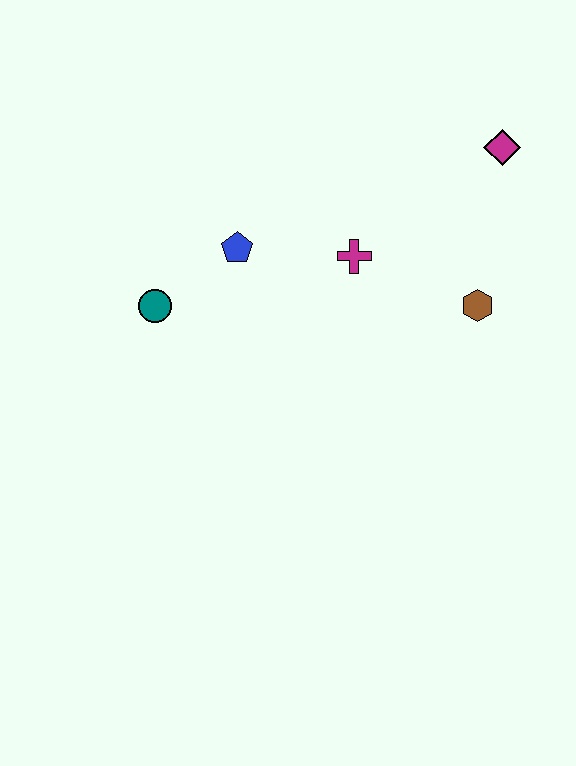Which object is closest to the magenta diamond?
The brown hexagon is closest to the magenta diamond.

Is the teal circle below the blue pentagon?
Yes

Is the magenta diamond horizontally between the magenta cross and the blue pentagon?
No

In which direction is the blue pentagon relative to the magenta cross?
The blue pentagon is to the left of the magenta cross.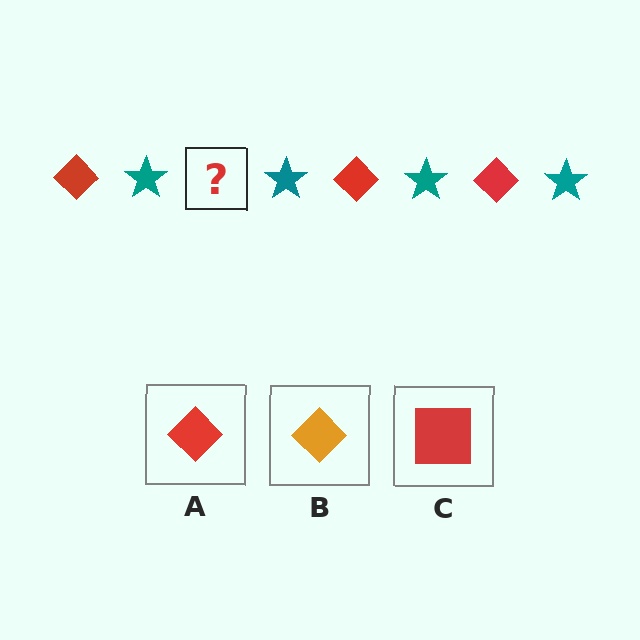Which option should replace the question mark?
Option A.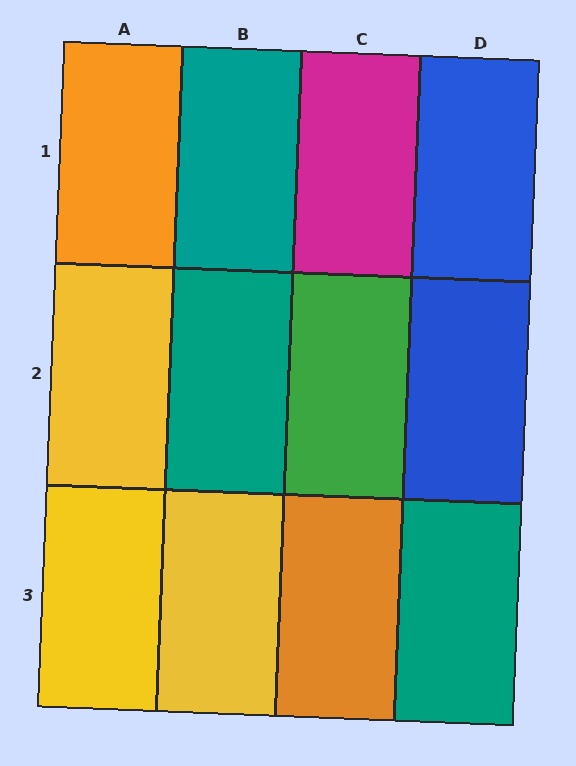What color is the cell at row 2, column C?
Green.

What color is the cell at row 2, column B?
Teal.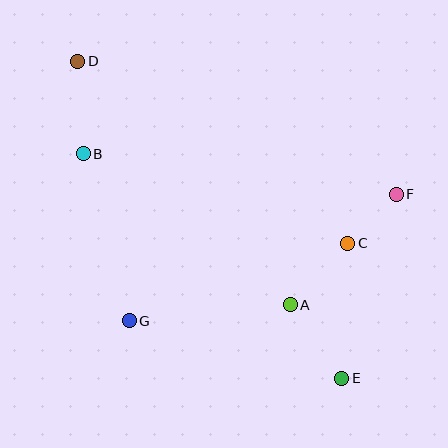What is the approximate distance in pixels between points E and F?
The distance between E and F is approximately 192 pixels.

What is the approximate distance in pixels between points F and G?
The distance between F and G is approximately 296 pixels.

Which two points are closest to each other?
Points C and F are closest to each other.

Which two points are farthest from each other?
Points D and E are farthest from each other.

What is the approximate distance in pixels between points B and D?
The distance between B and D is approximately 93 pixels.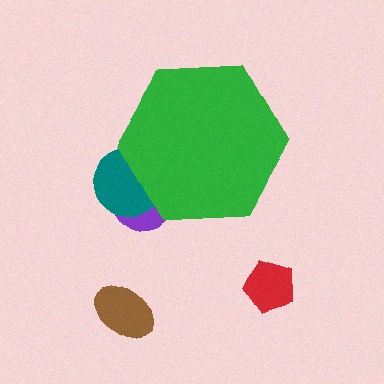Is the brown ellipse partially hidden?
No, the brown ellipse is fully visible.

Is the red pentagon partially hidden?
No, the red pentagon is fully visible.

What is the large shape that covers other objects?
A green hexagon.